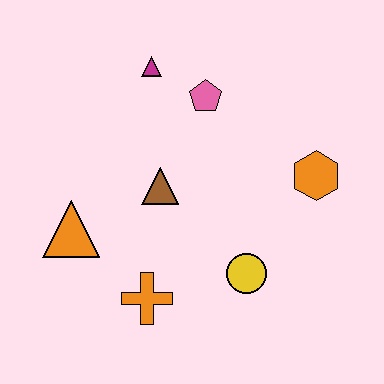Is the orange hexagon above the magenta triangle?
No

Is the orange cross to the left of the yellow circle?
Yes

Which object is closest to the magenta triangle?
The pink pentagon is closest to the magenta triangle.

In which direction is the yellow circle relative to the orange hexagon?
The yellow circle is below the orange hexagon.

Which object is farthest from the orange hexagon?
The orange triangle is farthest from the orange hexagon.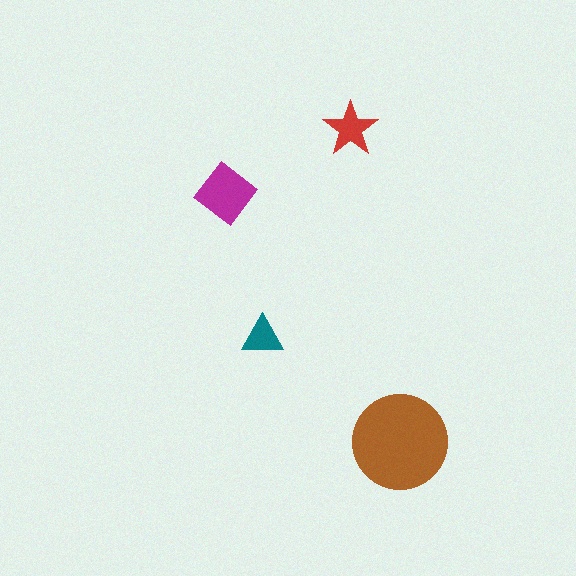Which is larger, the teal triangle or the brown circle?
The brown circle.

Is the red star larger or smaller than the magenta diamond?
Smaller.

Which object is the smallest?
The teal triangle.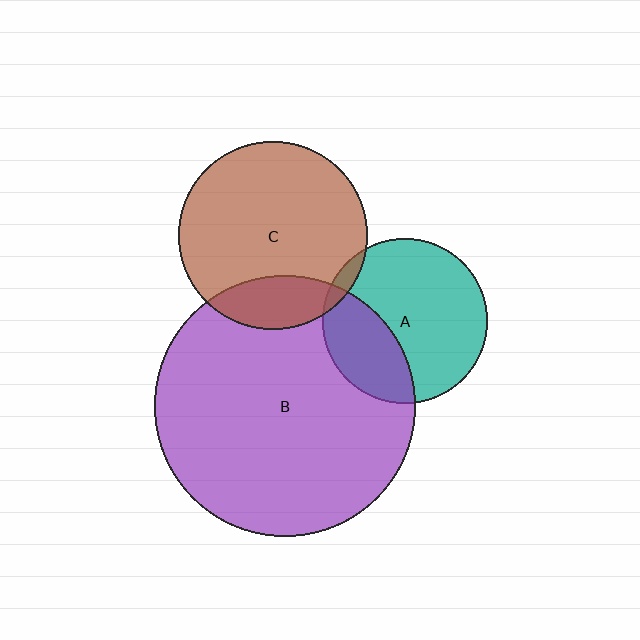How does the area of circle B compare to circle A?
Approximately 2.5 times.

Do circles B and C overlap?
Yes.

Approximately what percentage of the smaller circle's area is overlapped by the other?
Approximately 20%.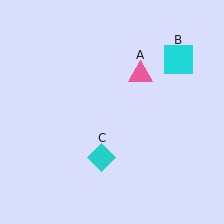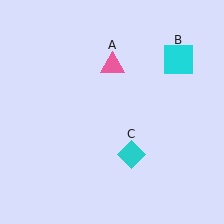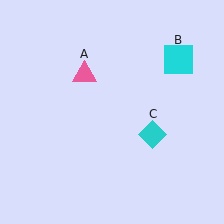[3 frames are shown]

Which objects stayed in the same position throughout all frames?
Cyan square (object B) remained stationary.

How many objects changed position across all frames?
2 objects changed position: pink triangle (object A), cyan diamond (object C).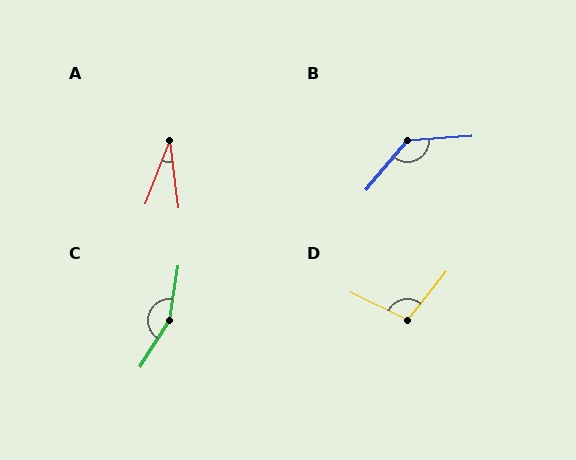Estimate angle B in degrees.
Approximately 134 degrees.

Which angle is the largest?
C, at approximately 158 degrees.